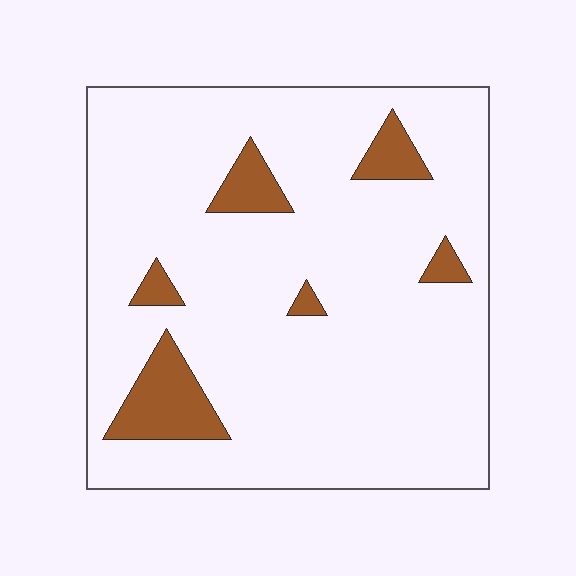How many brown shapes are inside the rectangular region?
6.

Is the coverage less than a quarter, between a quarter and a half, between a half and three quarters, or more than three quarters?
Less than a quarter.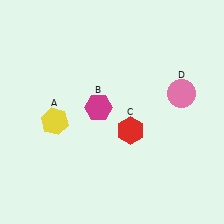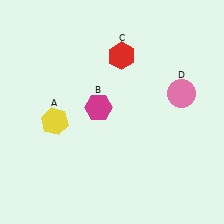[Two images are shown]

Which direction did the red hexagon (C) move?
The red hexagon (C) moved up.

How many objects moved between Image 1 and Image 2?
1 object moved between the two images.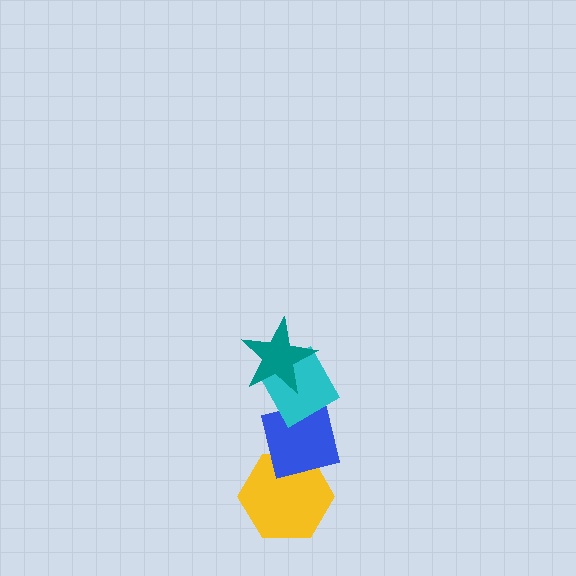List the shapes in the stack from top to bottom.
From top to bottom: the teal star, the cyan diamond, the blue square, the yellow hexagon.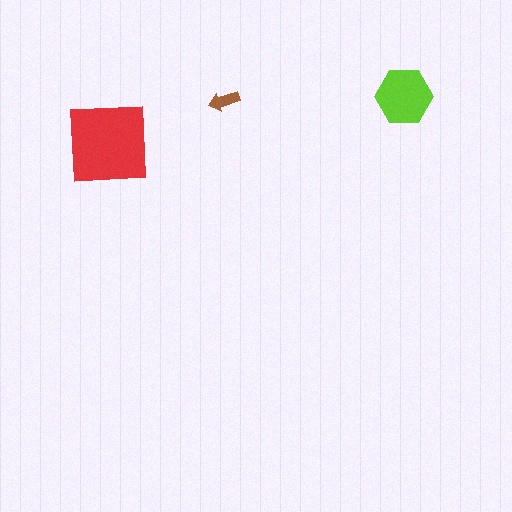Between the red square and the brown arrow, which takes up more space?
The red square.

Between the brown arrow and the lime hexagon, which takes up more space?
The lime hexagon.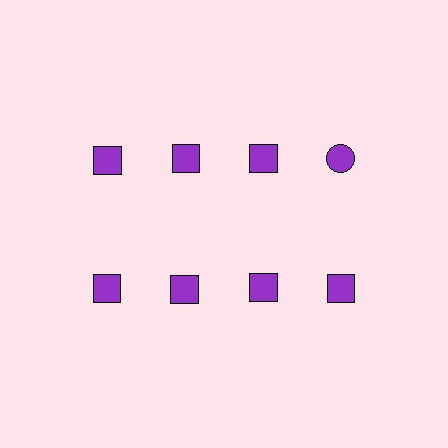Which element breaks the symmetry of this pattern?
The purple circle in the top row, second from right column breaks the symmetry. All other shapes are purple squares.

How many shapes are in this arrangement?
There are 8 shapes arranged in a grid pattern.